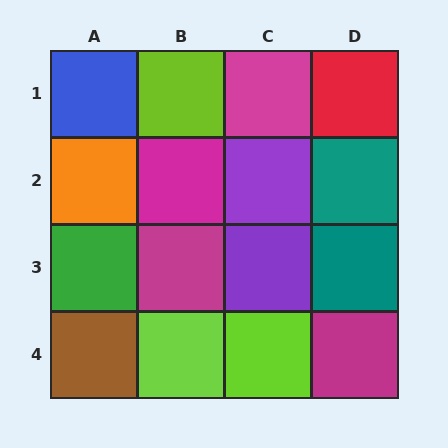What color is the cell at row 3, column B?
Magenta.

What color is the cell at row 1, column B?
Lime.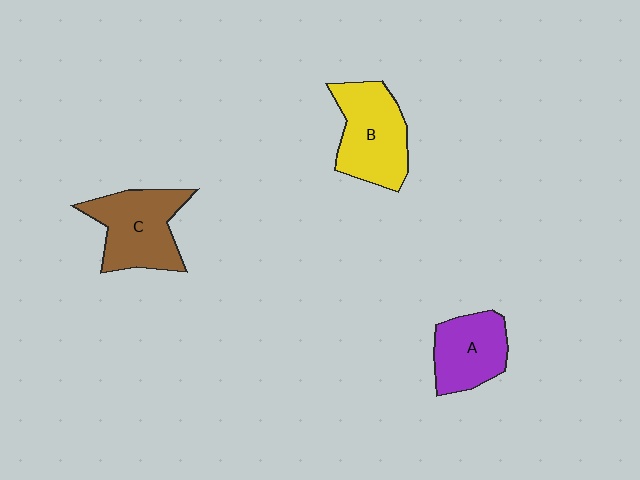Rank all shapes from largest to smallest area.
From largest to smallest: C (brown), B (yellow), A (purple).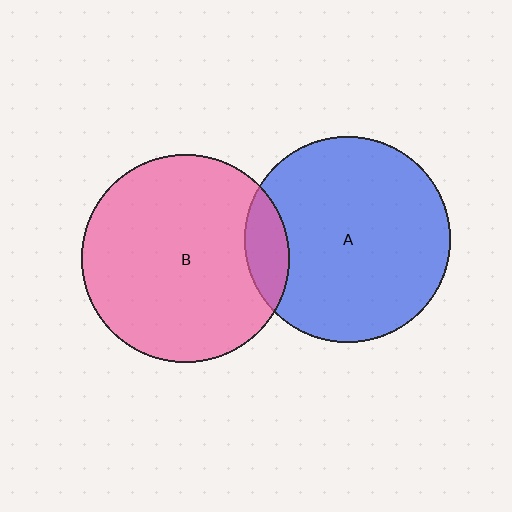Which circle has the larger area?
Circle B (pink).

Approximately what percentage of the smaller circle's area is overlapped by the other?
Approximately 10%.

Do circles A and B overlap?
Yes.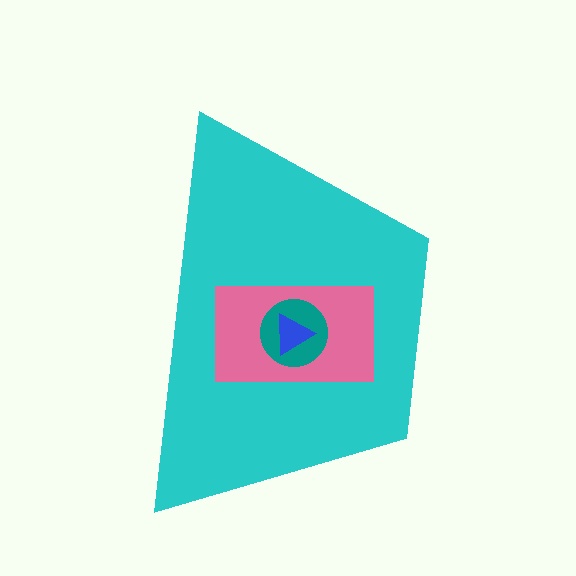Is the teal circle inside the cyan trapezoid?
Yes.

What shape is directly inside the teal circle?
The blue triangle.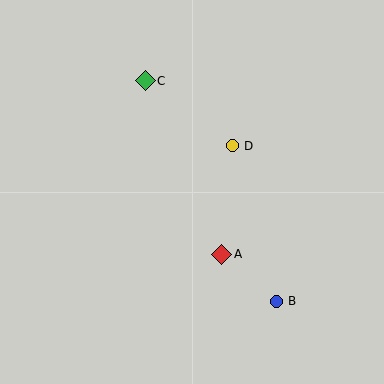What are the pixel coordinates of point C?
Point C is at (145, 81).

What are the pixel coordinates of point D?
Point D is at (232, 146).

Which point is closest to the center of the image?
Point D at (232, 146) is closest to the center.